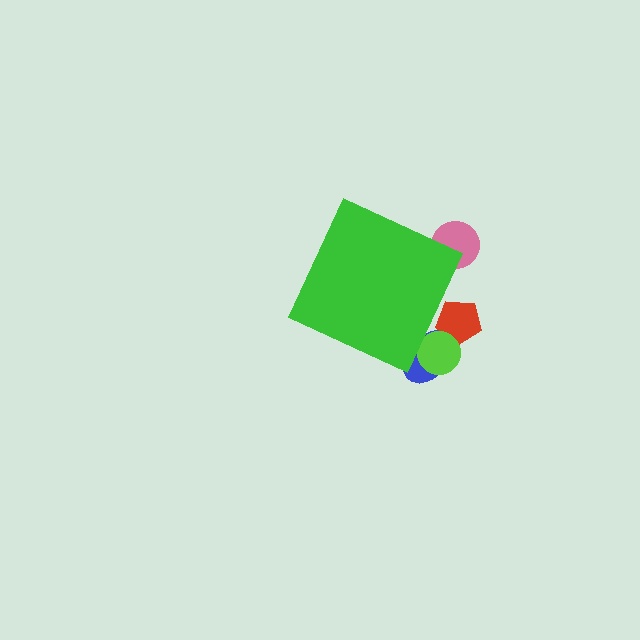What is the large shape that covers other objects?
A green diamond.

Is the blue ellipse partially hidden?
Yes, the blue ellipse is partially hidden behind the green diamond.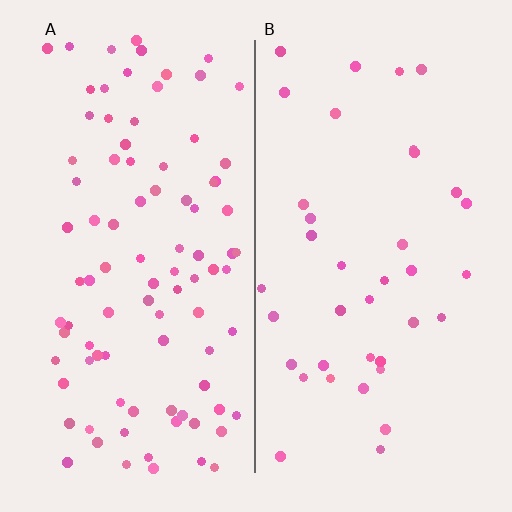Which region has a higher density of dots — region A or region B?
A (the left).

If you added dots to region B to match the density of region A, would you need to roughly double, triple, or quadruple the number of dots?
Approximately double.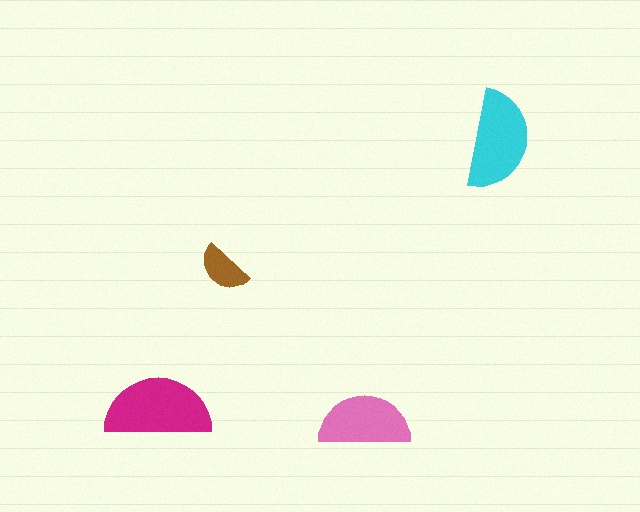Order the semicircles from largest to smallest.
the magenta one, the cyan one, the pink one, the brown one.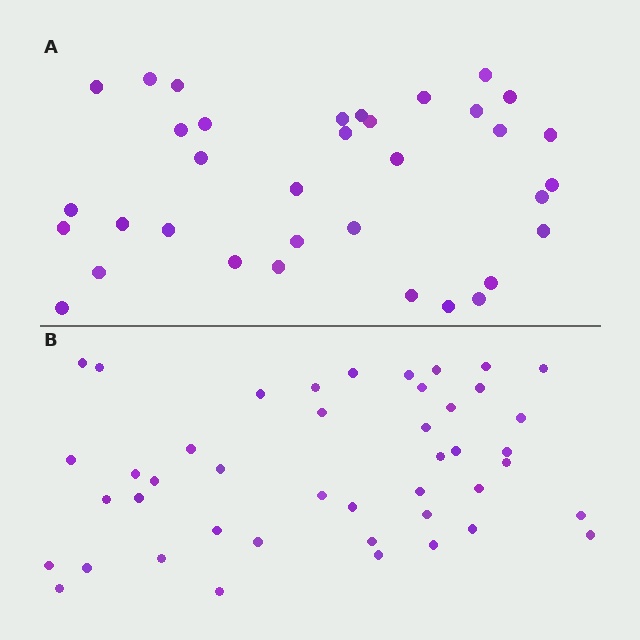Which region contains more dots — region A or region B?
Region B (the bottom region) has more dots.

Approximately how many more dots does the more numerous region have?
Region B has roughly 8 or so more dots than region A.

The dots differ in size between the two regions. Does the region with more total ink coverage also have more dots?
No. Region A has more total ink coverage because its dots are larger, but region B actually contains more individual dots. Total area can be misleading — the number of items is what matters here.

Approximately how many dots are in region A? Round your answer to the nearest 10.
About 40 dots. (The exact count is 35, which rounds to 40.)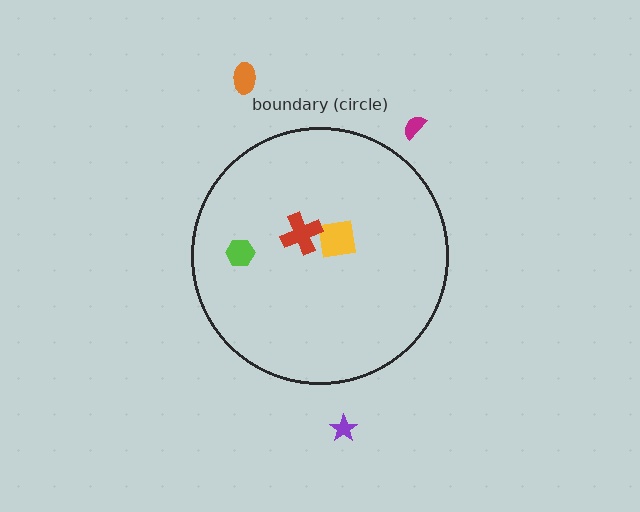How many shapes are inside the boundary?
3 inside, 3 outside.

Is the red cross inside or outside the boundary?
Inside.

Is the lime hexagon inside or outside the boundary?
Inside.